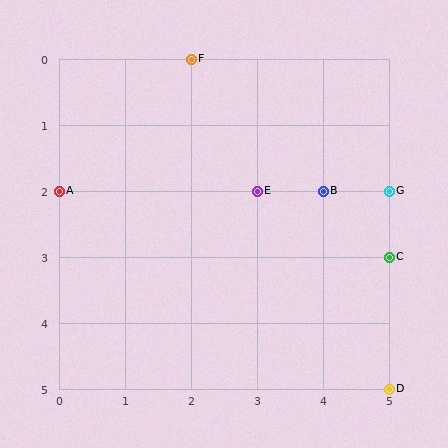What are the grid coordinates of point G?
Point G is at grid coordinates (5, 2).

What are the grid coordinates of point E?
Point E is at grid coordinates (3, 2).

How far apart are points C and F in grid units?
Points C and F are 3 columns and 3 rows apart (about 4.2 grid units diagonally).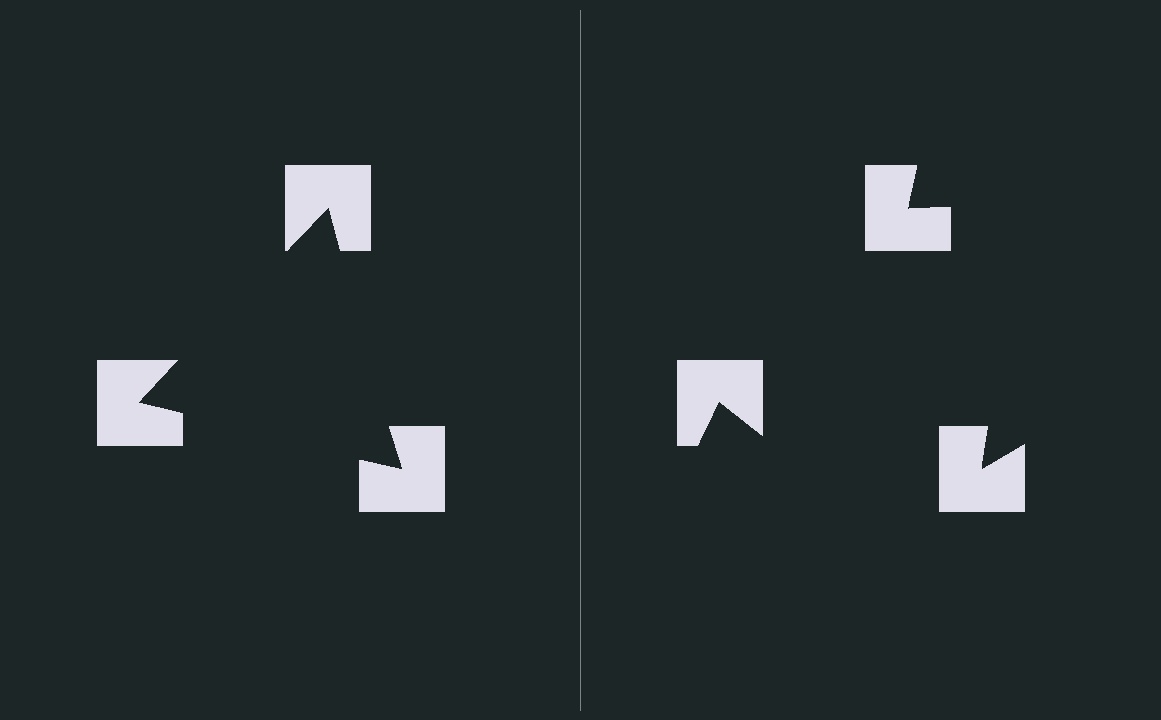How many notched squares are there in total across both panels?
6 — 3 on each side.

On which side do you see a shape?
An illusory triangle appears on the left side. On the right side the wedge cuts are rotated, so no coherent shape forms.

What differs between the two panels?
The notched squares are positioned identically on both sides; only the wedge orientations differ. On the left they align to a triangle; on the right they are misaligned.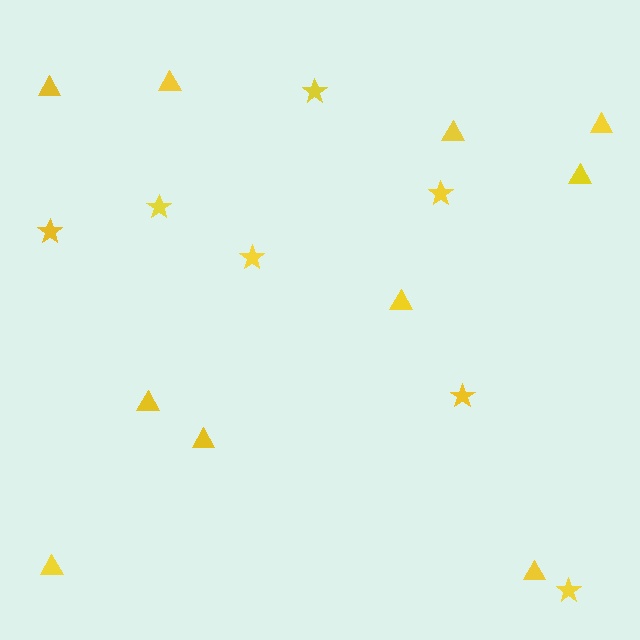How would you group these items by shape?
There are 2 groups: one group of stars (7) and one group of triangles (10).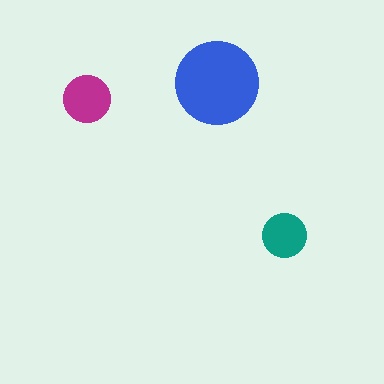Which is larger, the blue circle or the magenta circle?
The blue one.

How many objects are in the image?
There are 3 objects in the image.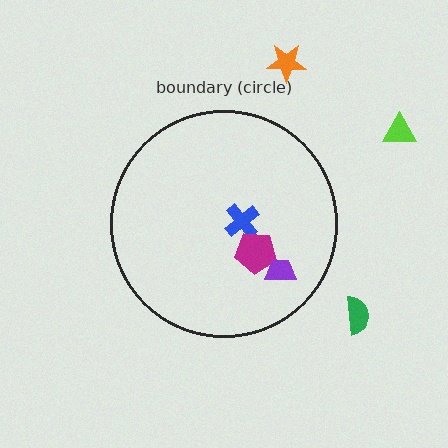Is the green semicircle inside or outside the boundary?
Outside.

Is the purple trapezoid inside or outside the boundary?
Inside.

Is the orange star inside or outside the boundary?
Outside.